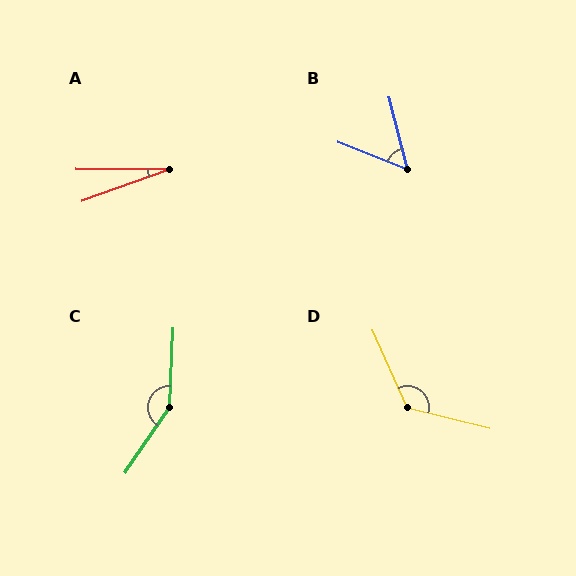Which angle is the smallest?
A, at approximately 20 degrees.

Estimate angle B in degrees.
Approximately 54 degrees.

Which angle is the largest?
C, at approximately 149 degrees.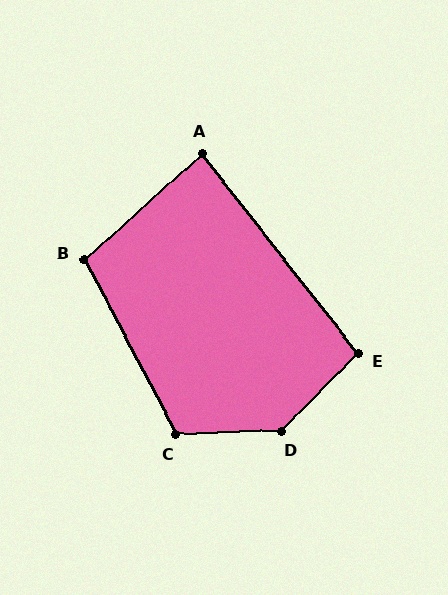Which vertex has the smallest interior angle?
A, at approximately 86 degrees.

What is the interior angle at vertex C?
Approximately 116 degrees (obtuse).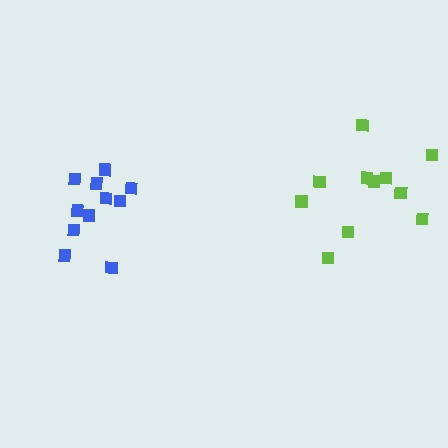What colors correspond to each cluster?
The clusters are colored: lime, blue.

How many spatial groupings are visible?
There are 2 spatial groupings.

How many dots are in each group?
Group 1: 11 dots, Group 2: 11 dots (22 total).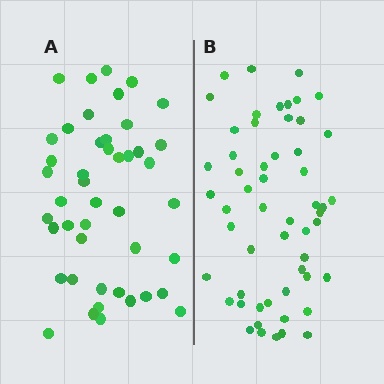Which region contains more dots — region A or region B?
Region B (the right region) has more dots.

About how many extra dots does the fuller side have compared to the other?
Region B has roughly 10 or so more dots than region A.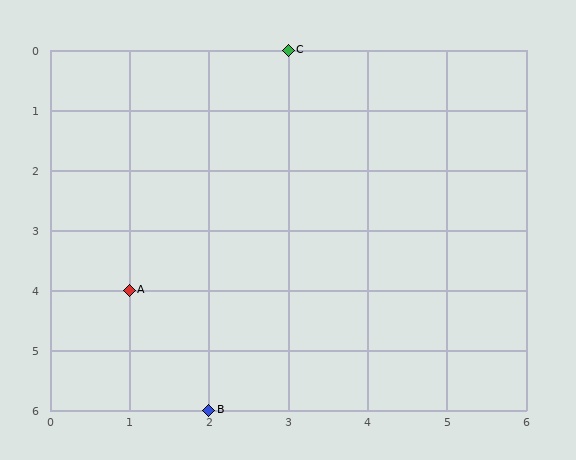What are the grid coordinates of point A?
Point A is at grid coordinates (1, 4).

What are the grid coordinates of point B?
Point B is at grid coordinates (2, 6).